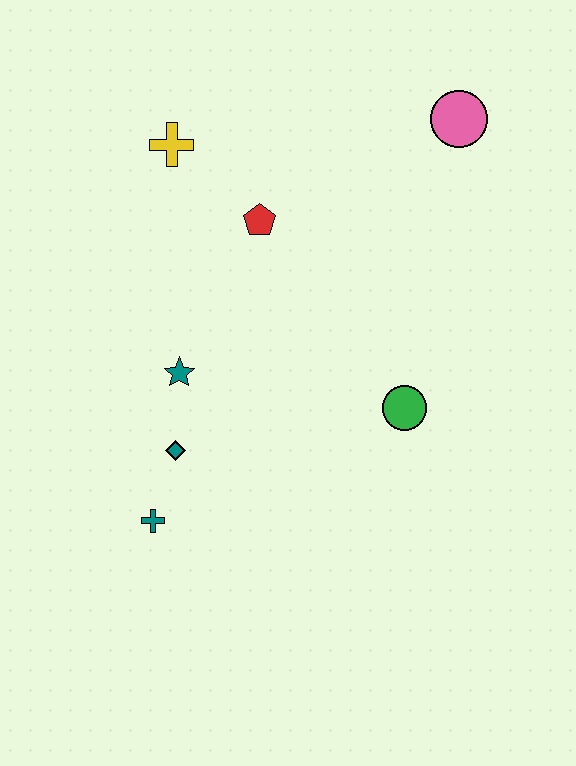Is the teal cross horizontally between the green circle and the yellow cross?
No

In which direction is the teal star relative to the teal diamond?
The teal star is above the teal diamond.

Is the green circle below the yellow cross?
Yes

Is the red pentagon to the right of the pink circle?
No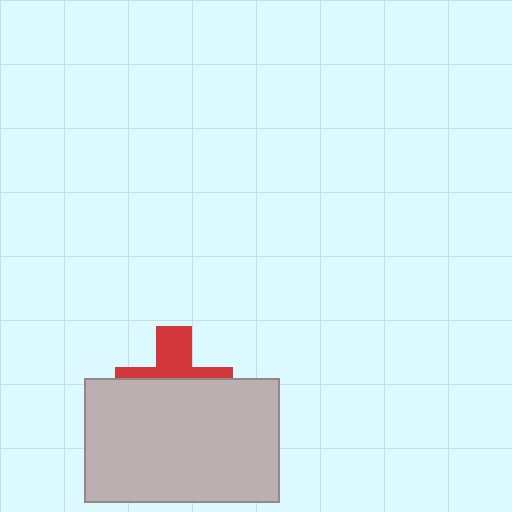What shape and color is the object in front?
The object in front is a light gray rectangle.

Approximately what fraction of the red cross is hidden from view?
Roughly 63% of the red cross is hidden behind the light gray rectangle.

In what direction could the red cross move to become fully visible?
The red cross could move up. That would shift it out from behind the light gray rectangle entirely.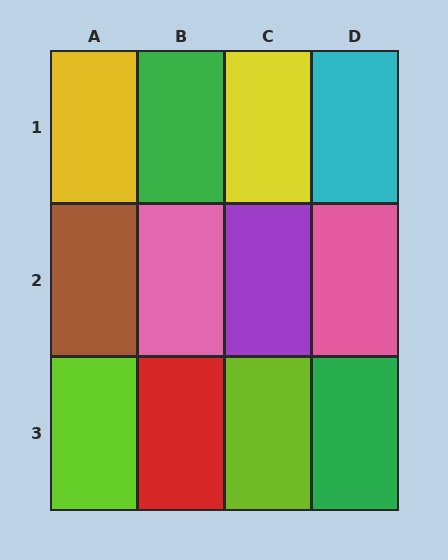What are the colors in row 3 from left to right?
Lime, red, lime, green.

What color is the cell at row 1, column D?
Cyan.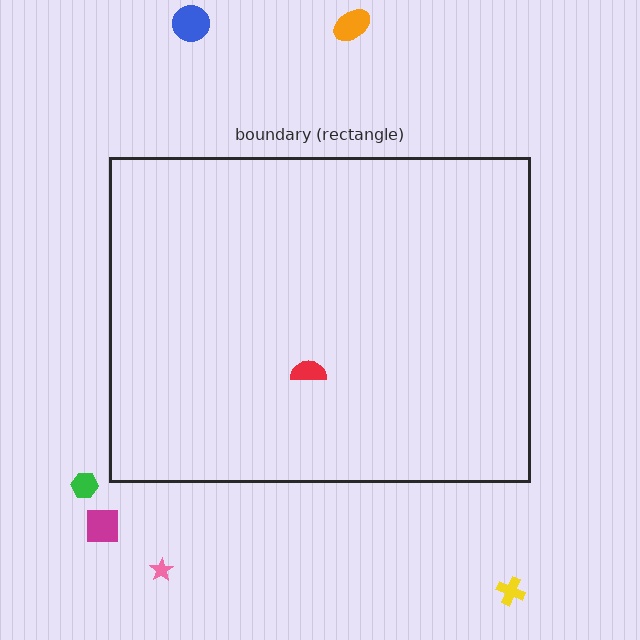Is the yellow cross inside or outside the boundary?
Outside.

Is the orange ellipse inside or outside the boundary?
Outside.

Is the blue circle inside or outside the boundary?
Outside.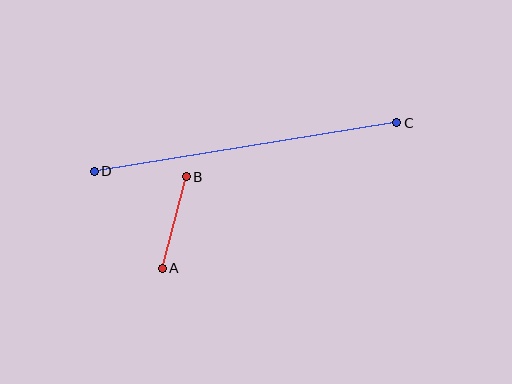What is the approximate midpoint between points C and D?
The midpoint is at approximately (246, 147) pixels.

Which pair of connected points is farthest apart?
Points C and D are farthest apart.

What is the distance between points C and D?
The distance is approximately 306 pixels.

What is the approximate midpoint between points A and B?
The midpoint is at approximately (174, 223) pixels.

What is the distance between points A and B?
The distance is approximately 95 pixels.